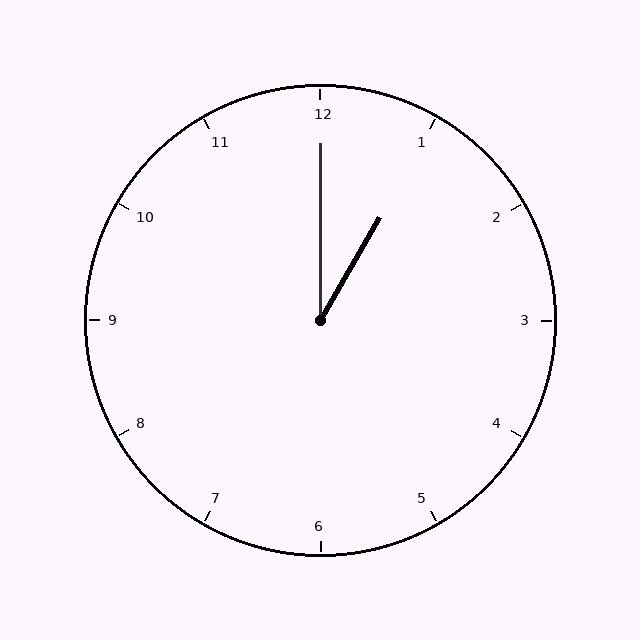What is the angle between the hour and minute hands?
Approximately 30 degrees.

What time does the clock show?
1:00.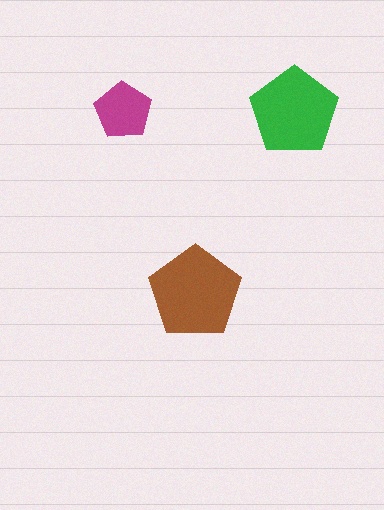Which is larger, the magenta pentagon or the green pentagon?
The green one.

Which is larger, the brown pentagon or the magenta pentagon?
The brown one.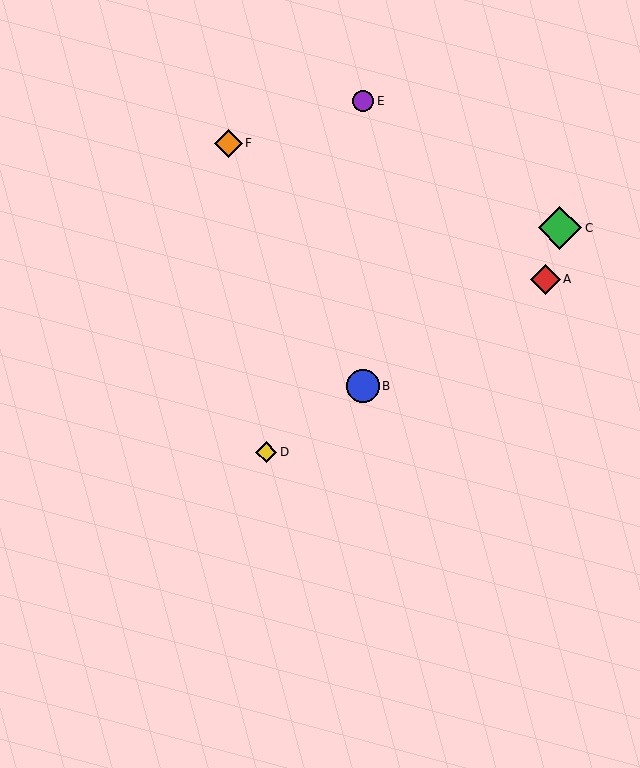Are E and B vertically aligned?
Yes, both are at x≈363.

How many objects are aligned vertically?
2 objects (B, E) are aligned vertically.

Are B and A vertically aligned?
No, B is at x≈363 and A is at x≈545.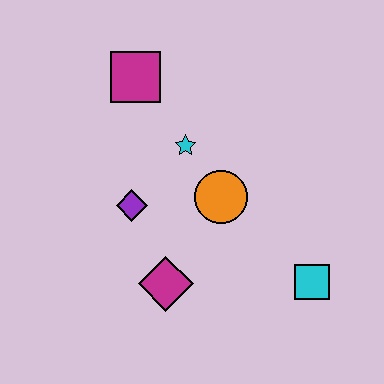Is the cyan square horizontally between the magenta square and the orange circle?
No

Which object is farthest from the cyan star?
The cyan square is farthest from the cyan star.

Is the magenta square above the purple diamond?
Yes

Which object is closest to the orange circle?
The cyan star is closest to the orange circle.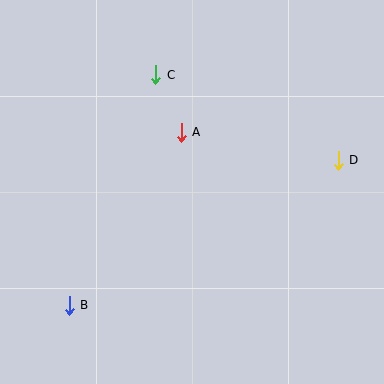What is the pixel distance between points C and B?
The distance between C and B is 246 pixels.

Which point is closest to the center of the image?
Point A at (181, 132) is closest to the center.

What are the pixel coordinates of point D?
Point D is at (338, 160).